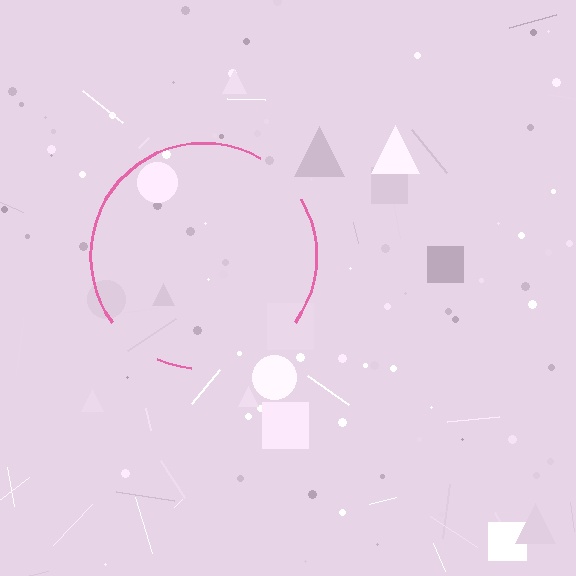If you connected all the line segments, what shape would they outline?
They would outline a circle.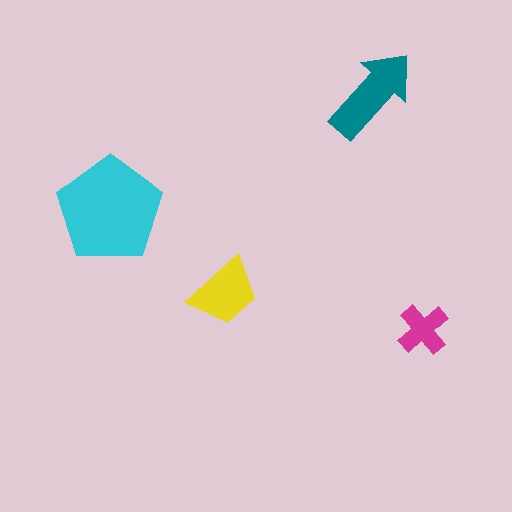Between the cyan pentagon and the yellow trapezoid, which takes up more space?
The cyan pentagon.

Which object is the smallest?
The magenta cross.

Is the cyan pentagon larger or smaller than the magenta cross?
Larger.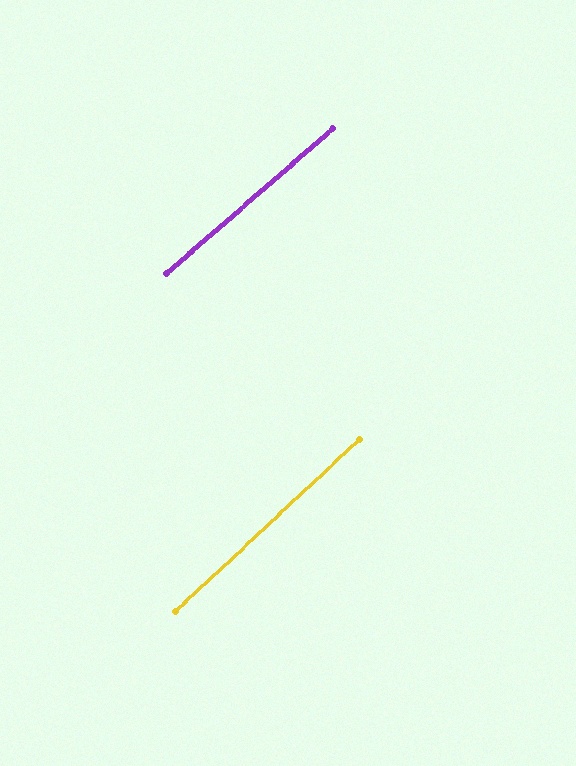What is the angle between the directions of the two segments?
Approximately 2 degrees.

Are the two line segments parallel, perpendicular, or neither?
Parallel — their directions differ by only 2.0°.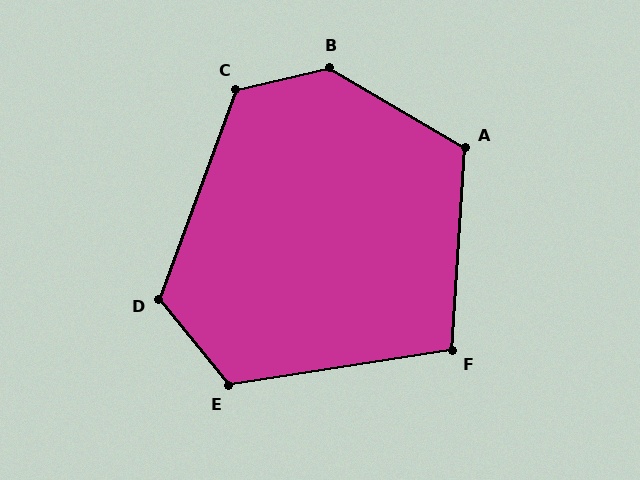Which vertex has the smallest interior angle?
F, at approximately 103 degrees.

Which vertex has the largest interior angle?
B, at approximately 136 degrees.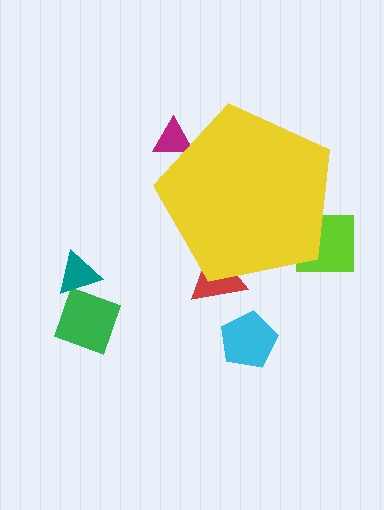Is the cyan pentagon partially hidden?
No, the cyan pentagon is fully visible.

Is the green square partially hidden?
No, the green square is fully visible.